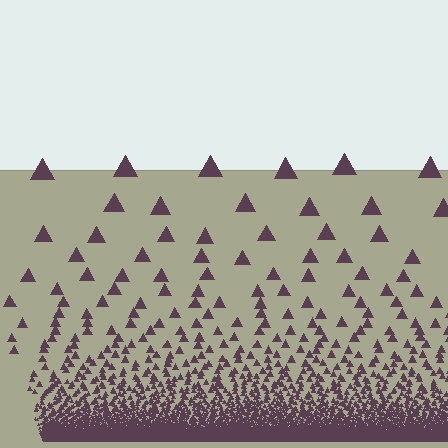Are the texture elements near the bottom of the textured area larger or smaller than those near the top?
Smaller. The gradient is inverted — elements near the bottom are smaller and denser.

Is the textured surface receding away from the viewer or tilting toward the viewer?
The surface appears to tilt toward the viewer. Texture elements get larger and sparser toward the top.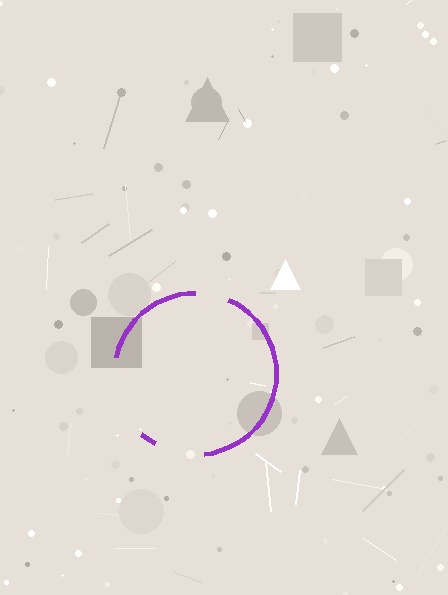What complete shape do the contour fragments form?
The contour fragments form a circle.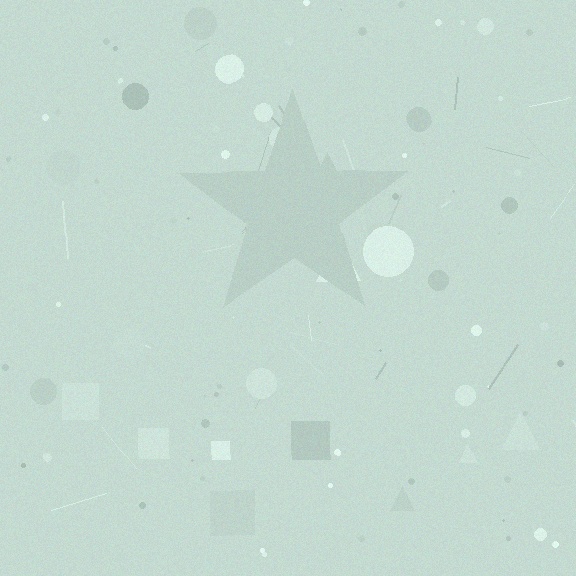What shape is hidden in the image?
A star is hidden in the image.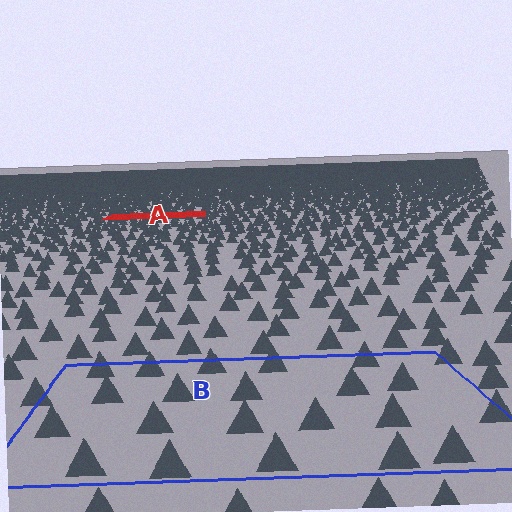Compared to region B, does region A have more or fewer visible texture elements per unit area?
Region A has more texture elements per unit area — they are packed more densely because it is farther away.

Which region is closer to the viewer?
Region B is closer. The texture elements there are larger and more spread out.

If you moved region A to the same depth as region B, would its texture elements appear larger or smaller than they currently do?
They would appear larger. At a closer depth, the same texture elements are projected at a bigger on-screen size.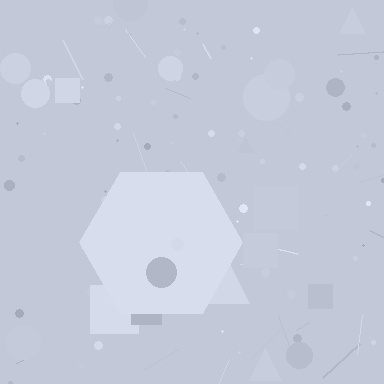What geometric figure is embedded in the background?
A hexagon is embedded in the background.